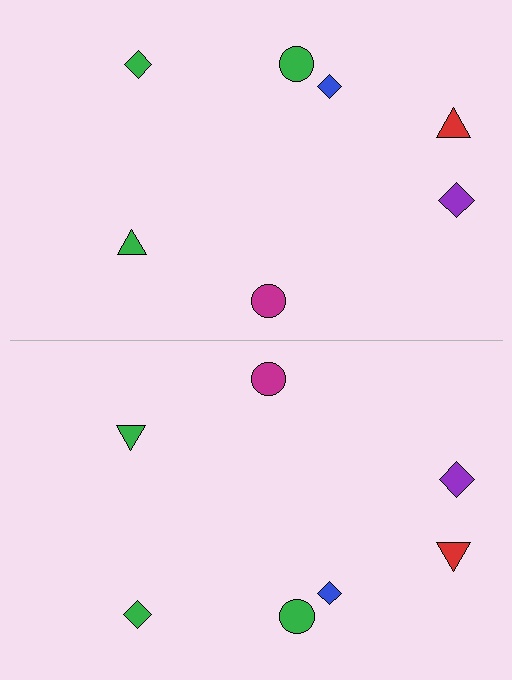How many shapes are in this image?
There are 14 shapes in this image.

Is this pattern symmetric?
Yes, this pattern has bilateral (reflection) symmetry.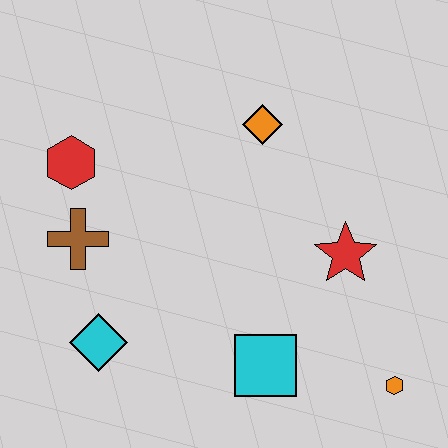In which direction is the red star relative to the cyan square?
The red star is above the cyan square.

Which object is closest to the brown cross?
The red hexagon is closest to the brown cross.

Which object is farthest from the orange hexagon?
The red hexagon is farthest from the orange hexagon.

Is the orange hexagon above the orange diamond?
No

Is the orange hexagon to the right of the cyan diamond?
Yes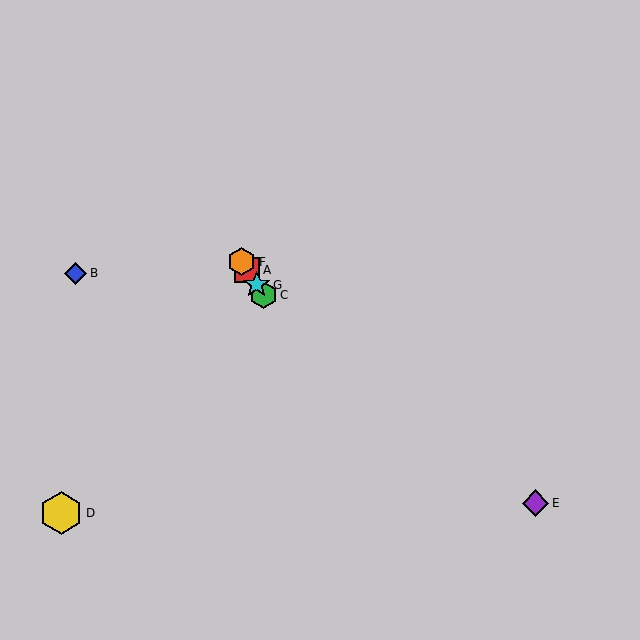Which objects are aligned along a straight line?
Objects A, C, F, G are aligned along a straight line.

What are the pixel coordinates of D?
Object D is at (61, 513).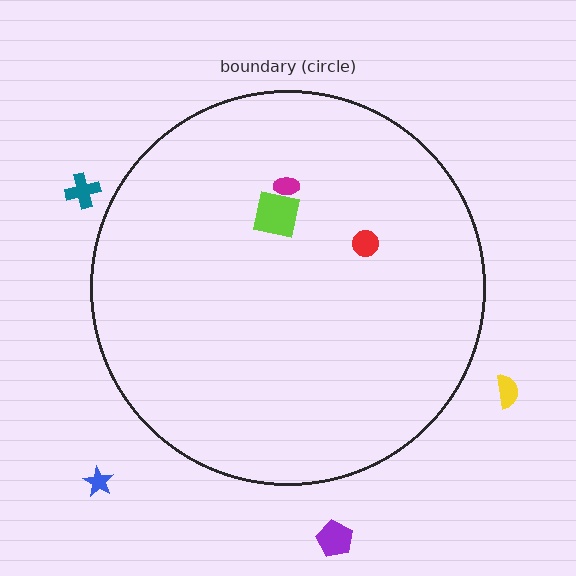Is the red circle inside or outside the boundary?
Inside.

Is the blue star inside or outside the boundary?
Outside.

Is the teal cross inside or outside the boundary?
Outside.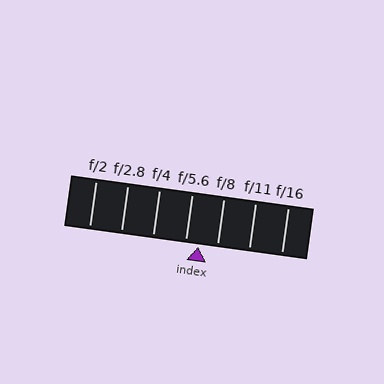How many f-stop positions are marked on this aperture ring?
There are 7 f-stop positions marked.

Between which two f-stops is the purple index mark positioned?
The index mark is between f/5.6 and f/8.